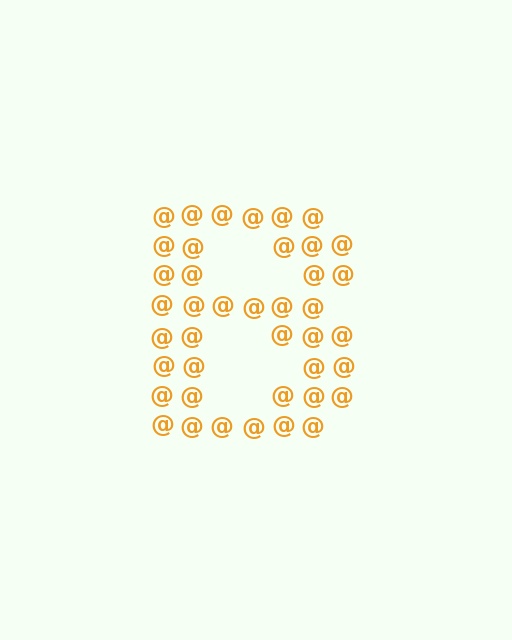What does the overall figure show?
The overall figure shows the letter B.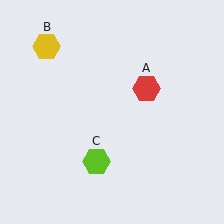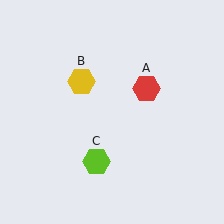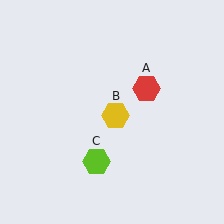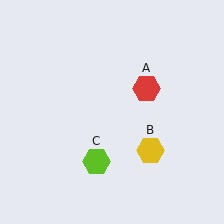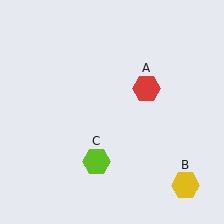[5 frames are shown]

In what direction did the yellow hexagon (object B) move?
The yellow hexagon (object B) moved down and to the right.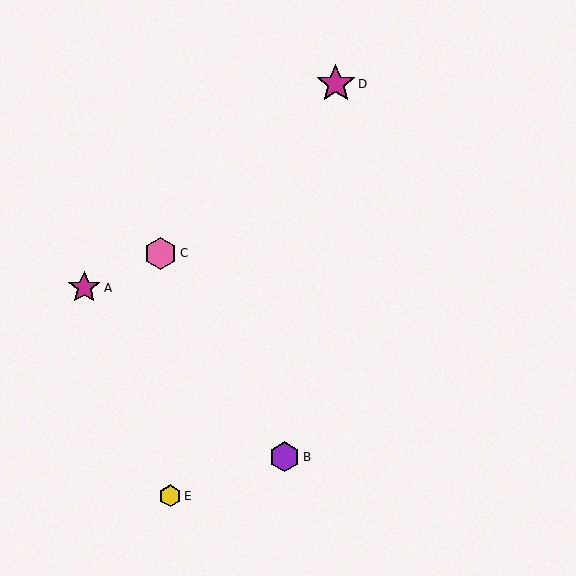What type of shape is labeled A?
Shape A is a magenta star.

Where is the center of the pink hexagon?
The center of the pink hexagon is at (161, 253).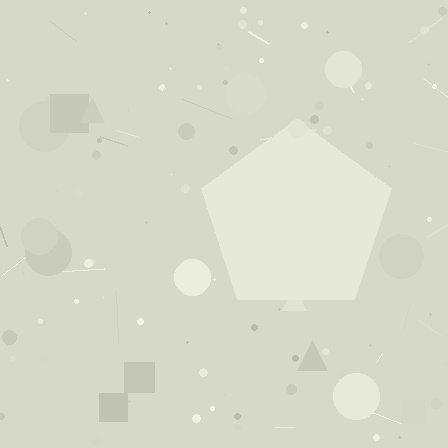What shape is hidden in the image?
A pentagon is hidden in the image.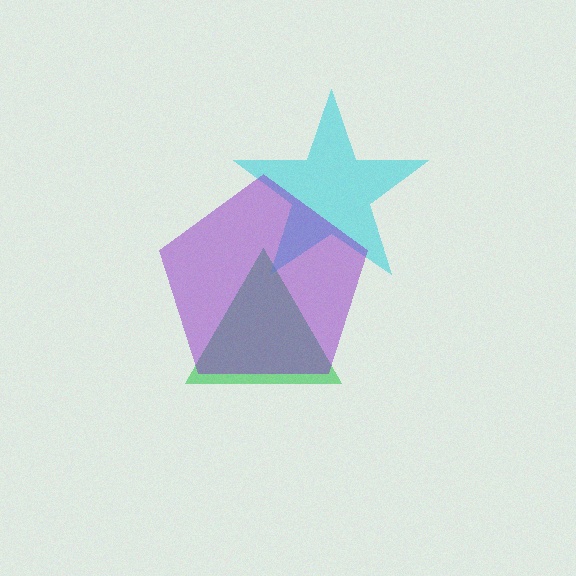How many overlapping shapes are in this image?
There are 3 overlapping shapes in the image.